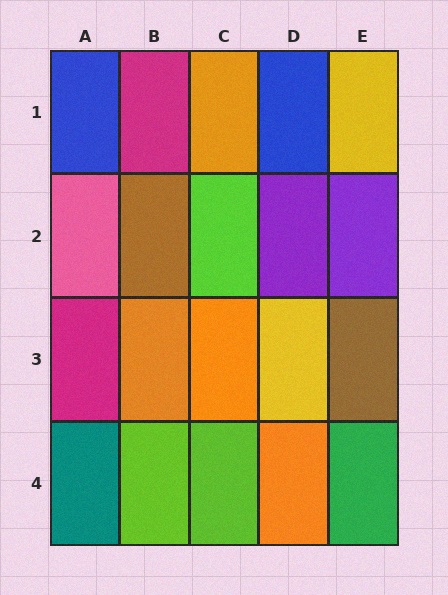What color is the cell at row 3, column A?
Magenta.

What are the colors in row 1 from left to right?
Blue, magenta, orange, blue, yellow.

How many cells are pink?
1 cell is pink.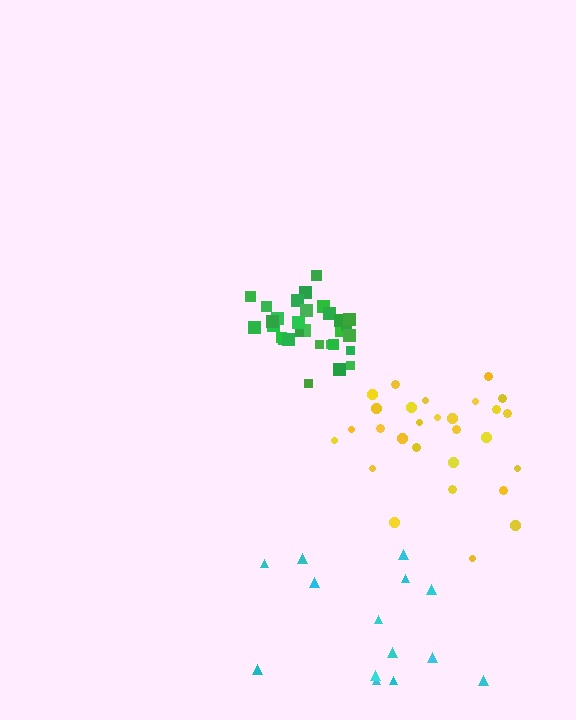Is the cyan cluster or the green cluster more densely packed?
Green.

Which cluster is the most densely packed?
Green.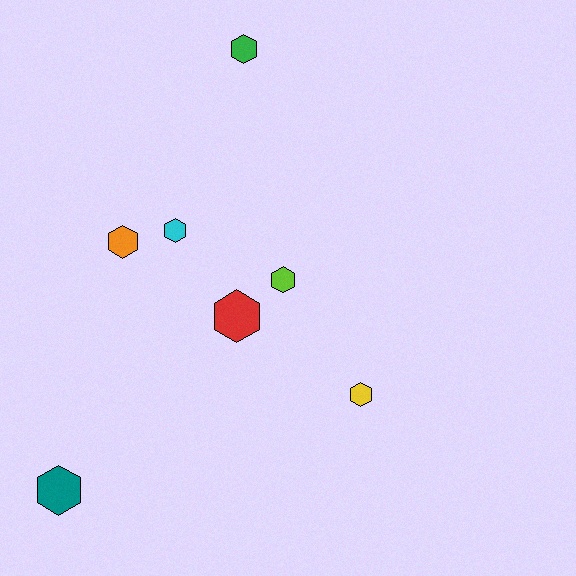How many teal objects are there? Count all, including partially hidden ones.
There is 1 teal object.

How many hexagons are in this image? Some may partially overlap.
There are 7 hexagons.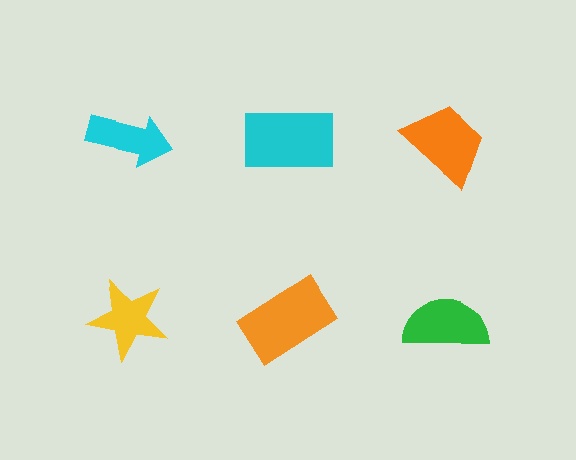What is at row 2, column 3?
A green semicircle.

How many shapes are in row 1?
3 shapes.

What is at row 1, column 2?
A cyan rectangle.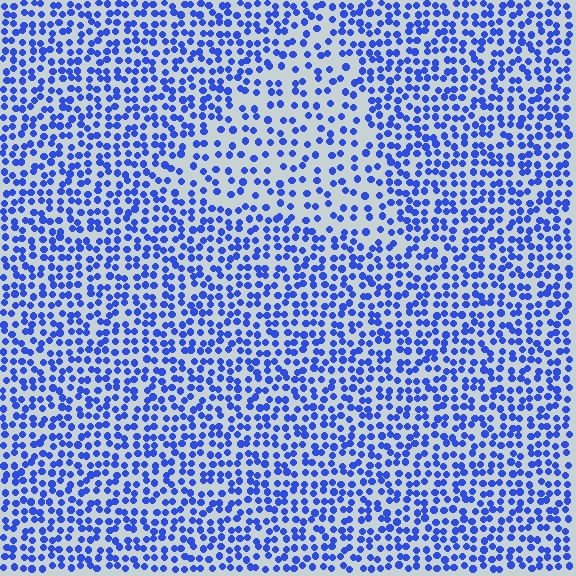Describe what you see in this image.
The image contains small blue elements arranged at two different densities. A triangle-shaped region is visible where the elements are less densely packed than the surrounding area.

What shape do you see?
I see a triangle.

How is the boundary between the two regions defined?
The boundary is defined by a change in element density (approximately 1.8x ratio). All elements are the same color, size, and shape.